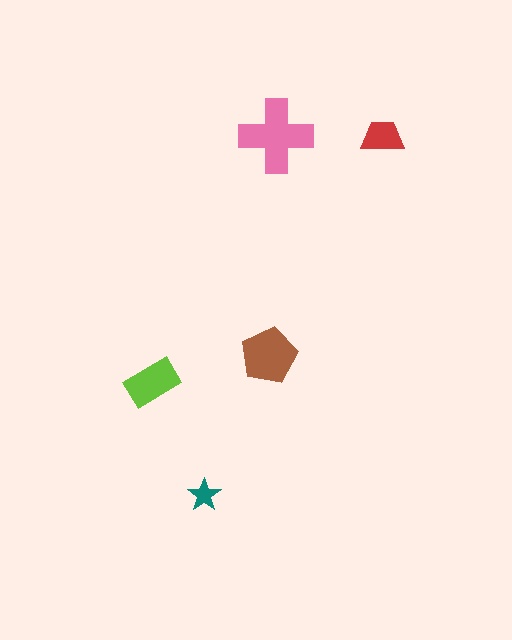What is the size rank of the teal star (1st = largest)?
5th.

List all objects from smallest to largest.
The teal star, the red trapezoid, the lime rectangle, the brown pentagon, the pink cross.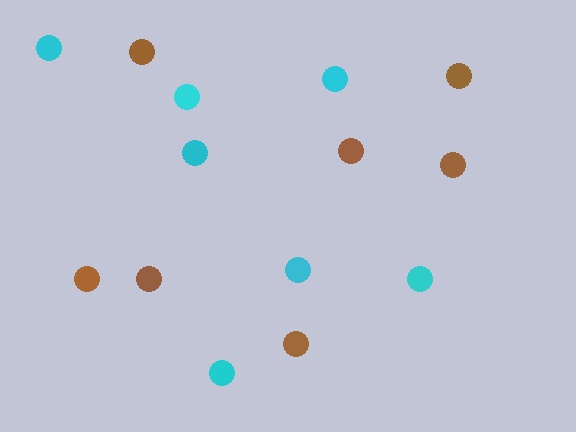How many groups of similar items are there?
There are 2 groups: one group of cyan circles (7) and one group of brown circles (7).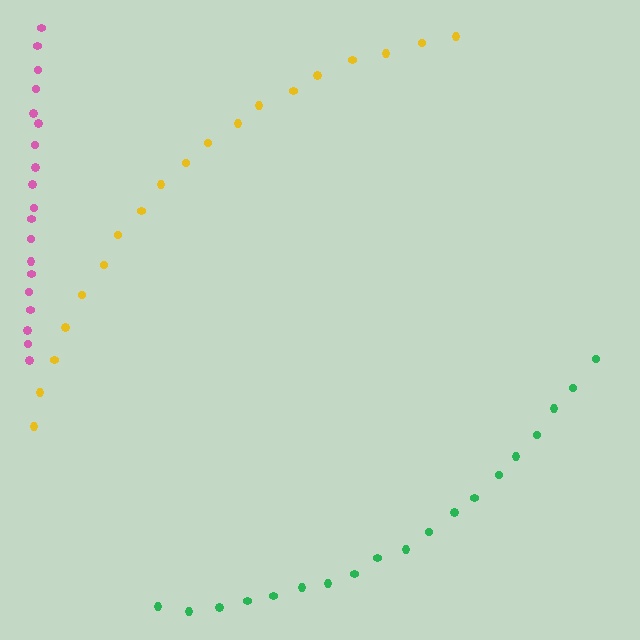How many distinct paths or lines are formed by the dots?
There are 3 distinct paths.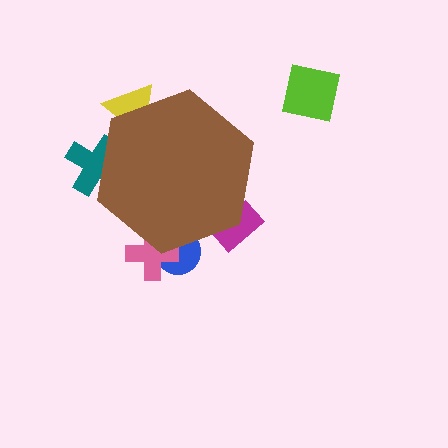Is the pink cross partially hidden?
Yes, the pink cross is partially hidden behind the brown hexagon.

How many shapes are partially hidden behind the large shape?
5 shapes are partially hidden.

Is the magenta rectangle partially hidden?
Yes, the magenta rectangle is partially hidden behind the brown hexagon.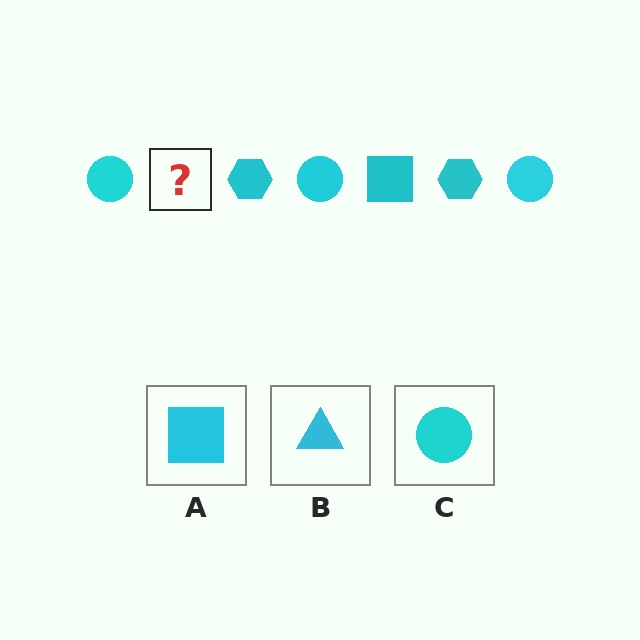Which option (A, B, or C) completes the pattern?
A.